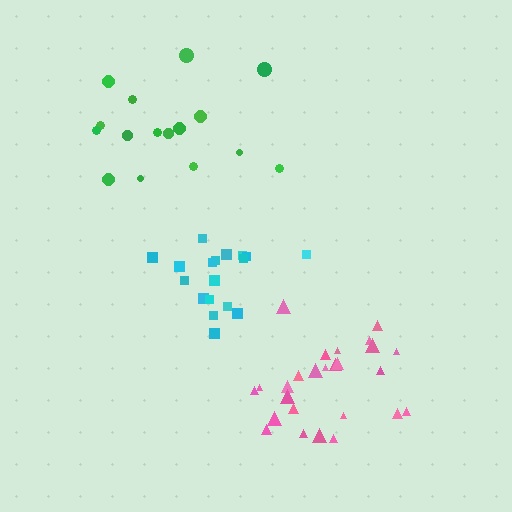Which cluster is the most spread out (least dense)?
Green.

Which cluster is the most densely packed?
Cyan.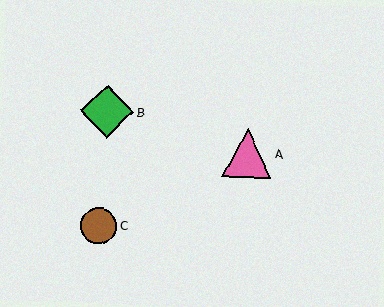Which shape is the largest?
The green diamond (labeled B) is the largest.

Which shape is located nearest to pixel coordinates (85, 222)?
The brown circle (labeled C) at (98, 226) is nearest to that location.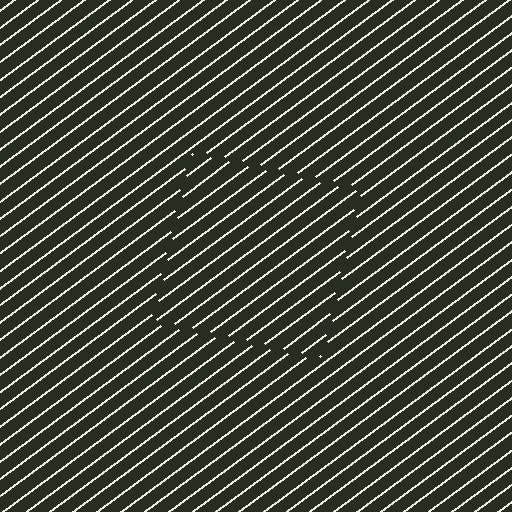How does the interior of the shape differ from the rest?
The interior of the shape contains the same grating, shifted by half a period — the contour is defined by the phase discontinuity where line-ends from the inner and outer gratings abut.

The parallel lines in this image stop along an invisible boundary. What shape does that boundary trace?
An illusory square. The interior of the shape contains the same grating, shifted by half a period — the contour is defined by the phase discontinuity where line-ends from the inner and outer gratings abut.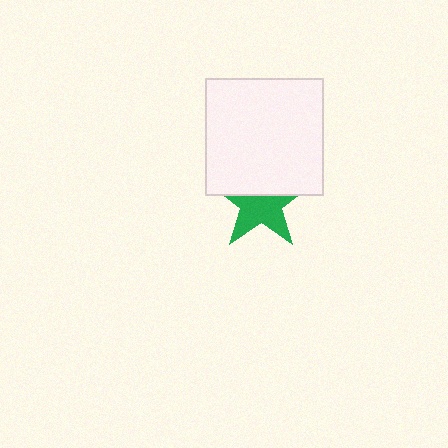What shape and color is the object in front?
The object in front is a white square.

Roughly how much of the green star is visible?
About half of it is visible (roughly 59%).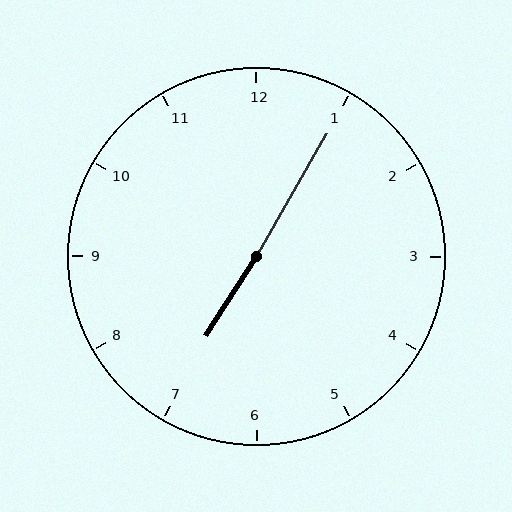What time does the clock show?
7:05.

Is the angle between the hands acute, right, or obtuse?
It is obtuse.